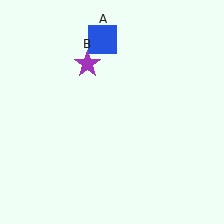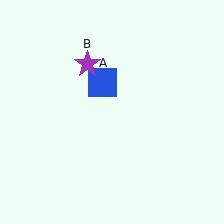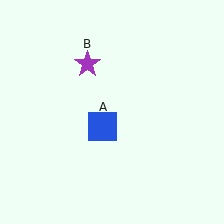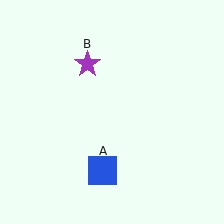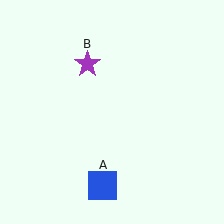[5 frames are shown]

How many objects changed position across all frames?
1 object changed position: blue square (object A).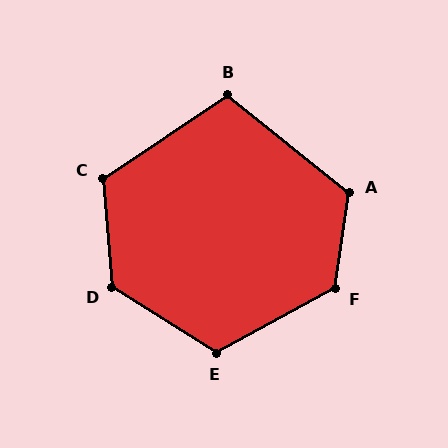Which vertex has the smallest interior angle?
B, at approximately 107 degrees.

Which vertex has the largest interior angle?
D, at approximately 127 degrees.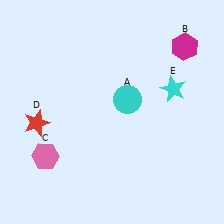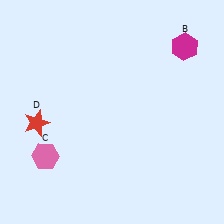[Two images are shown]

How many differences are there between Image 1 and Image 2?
There are 2 differences between the two images.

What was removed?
The cyan circle (A), the cyan star (E) were removed in Image 2.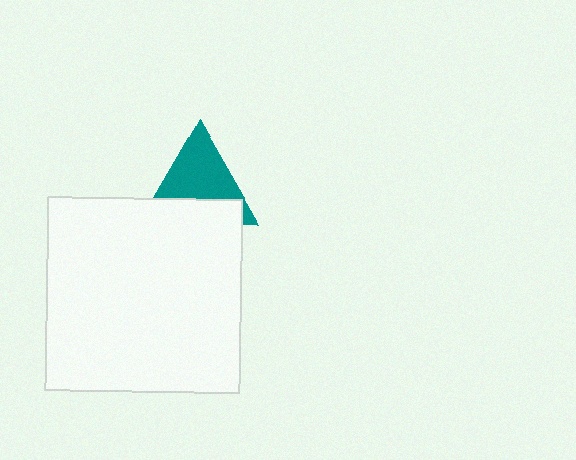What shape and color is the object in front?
The object in front is a white square.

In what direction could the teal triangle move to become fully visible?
The teal triangle could move up. That would shift it out from behind the white square entirely.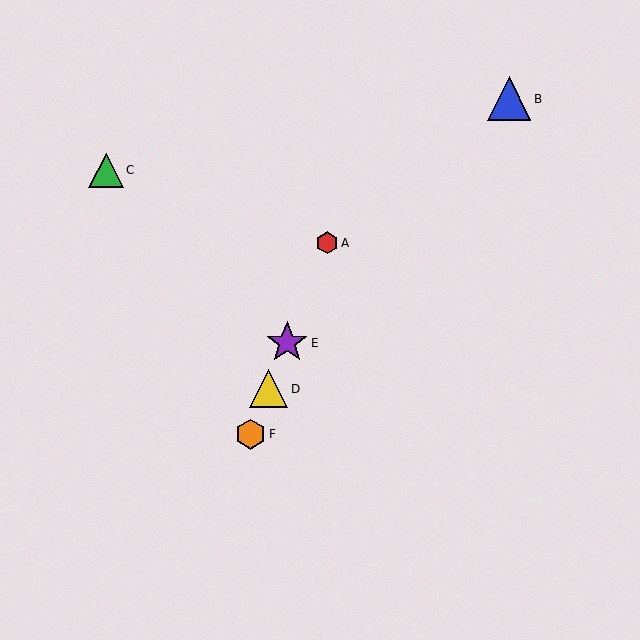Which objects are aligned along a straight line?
Objects A, D, E, F are aligned along a straight line.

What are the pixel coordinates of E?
Object E is at (287, 343).